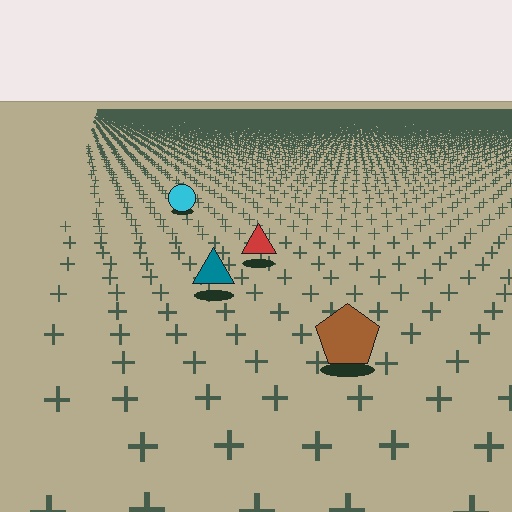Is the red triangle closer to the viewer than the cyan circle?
Yes. The red triangle is closer — you can tell from the texture gradient: the ground texture is coarser near it.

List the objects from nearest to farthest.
From nearest to farthest: the brown pentagon, the teal triangle, the red triangle, the cyan circle.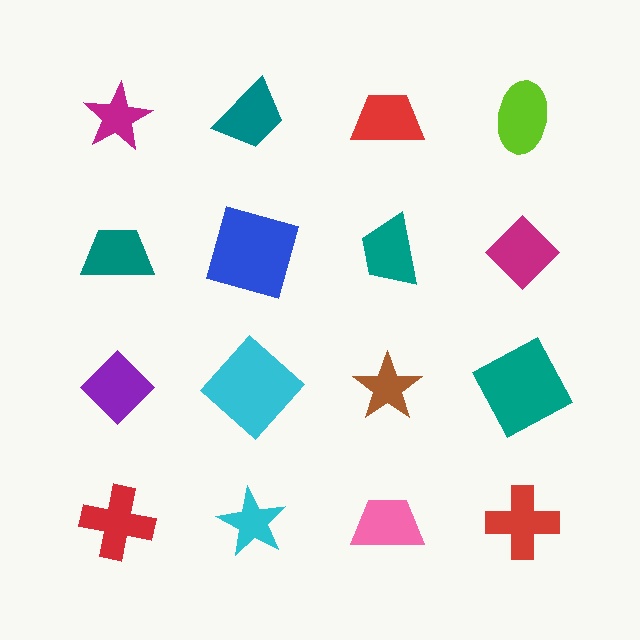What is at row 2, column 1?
A teal trapezoid.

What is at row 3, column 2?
A cyan diamond.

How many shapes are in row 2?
4 shapes.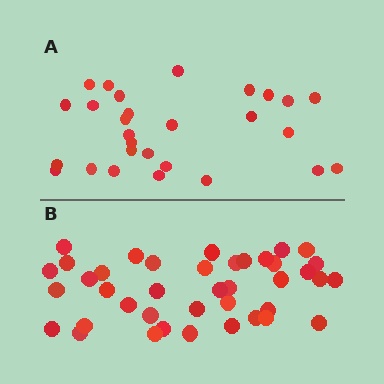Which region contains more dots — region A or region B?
Region B (the bottom region) has more dots.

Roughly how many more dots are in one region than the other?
Region B has roughly 12 or so more dots than region A.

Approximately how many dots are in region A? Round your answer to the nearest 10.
About 30 dots. (The exact count is 28, which rounds to 30.)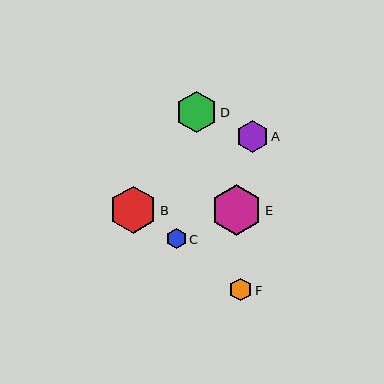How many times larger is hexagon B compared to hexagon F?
Hexagon B is approximately 2.1 times the size of hexagon F.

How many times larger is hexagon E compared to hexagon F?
Hexagon E is approximately 2.2 times the size of hexagon F.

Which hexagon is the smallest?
Hexagon C is the smallest with a size of approximately 20 pixels.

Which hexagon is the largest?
Hexagon E is the largest with a size of approximately 51 pixels.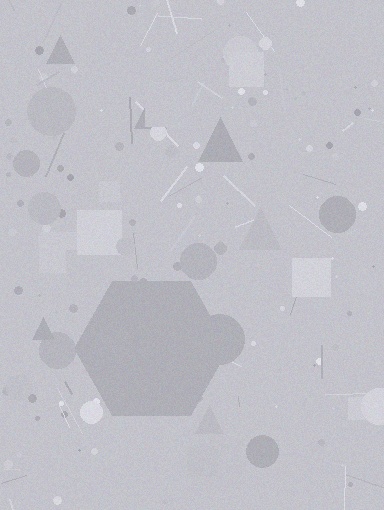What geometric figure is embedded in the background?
A hexagon is embedded in the background.